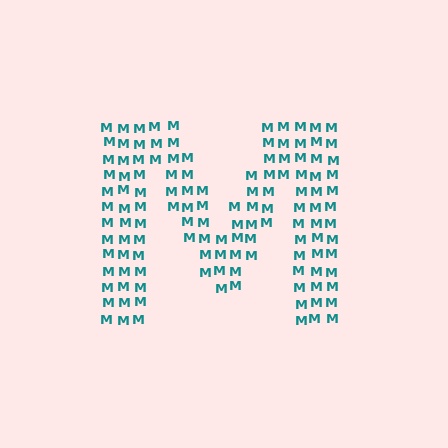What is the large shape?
The large shape is the letter M.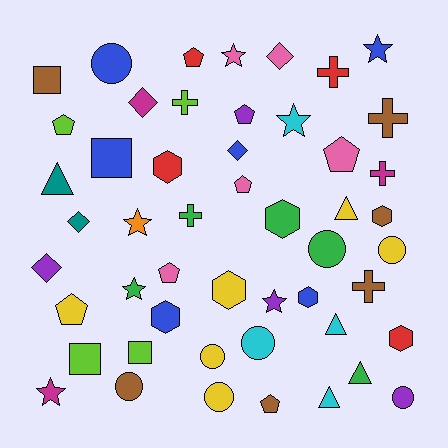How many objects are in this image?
There are 50 objects.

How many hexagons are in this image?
There are 7 hexagons.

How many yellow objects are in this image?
There are 6 yellow objects.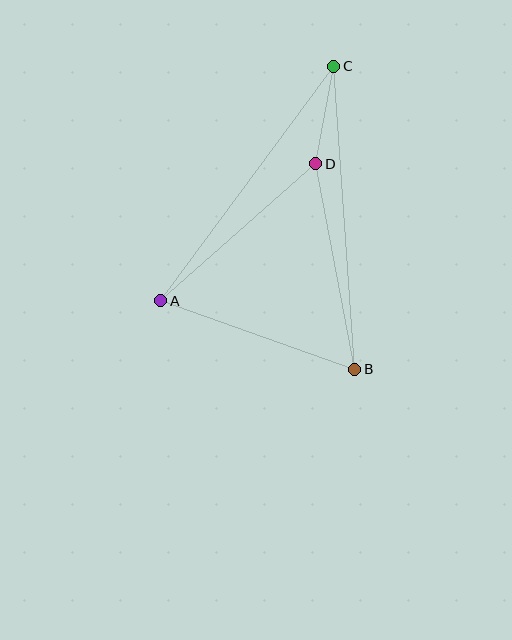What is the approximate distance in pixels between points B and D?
The distance between B and D is approximately 209 pixels.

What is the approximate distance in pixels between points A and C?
The distance between A and C is approximately 292 pixels.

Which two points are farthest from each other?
Points B and C are farthest from each other.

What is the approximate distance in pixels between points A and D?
The distance between A and D is approximately 207 pixels.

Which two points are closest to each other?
Points C and D are closest to each other.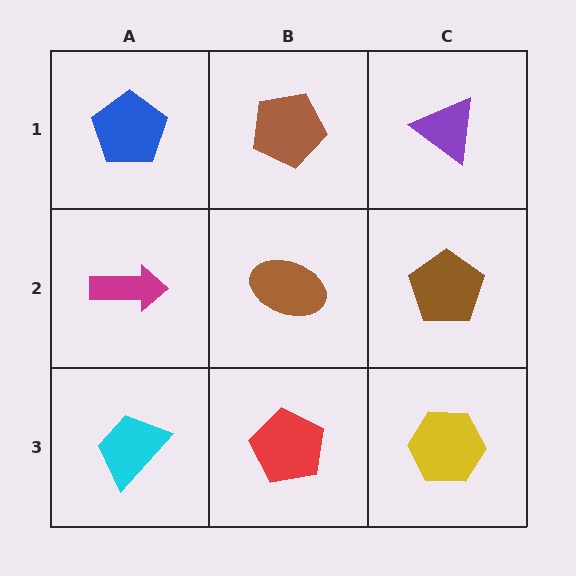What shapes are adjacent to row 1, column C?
A brown pentagon (row 2, column C), a brown pentagon (row 1, column B).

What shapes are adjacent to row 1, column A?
A magenta arrow (row 2, column A), a brown pentagon (row 1, column B).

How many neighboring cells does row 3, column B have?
3.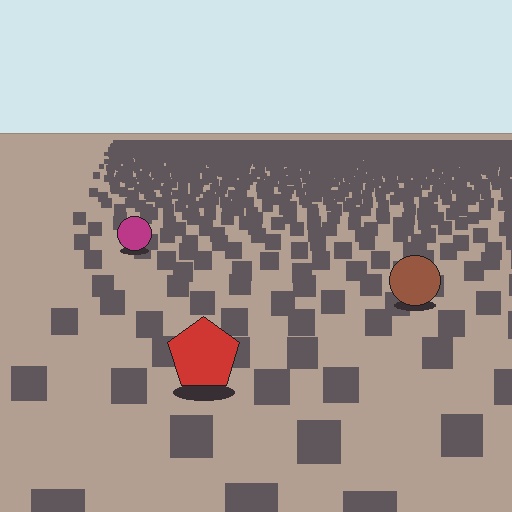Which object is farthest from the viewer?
The magenta circle is farthest from the viewer. It appears smaller and the ground texture around it is denser.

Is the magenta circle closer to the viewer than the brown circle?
No. The brown circle is closer — you can tell from the texture gradient: the ground texture is coarser near it.